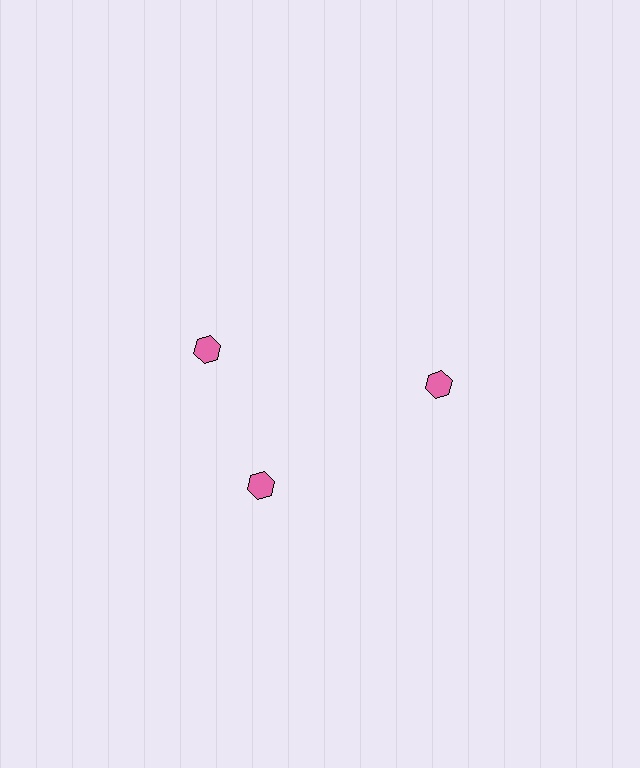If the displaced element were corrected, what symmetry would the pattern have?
It would have 3-fold rotational symmetry — the pattern would map onto itself every 120 degrees.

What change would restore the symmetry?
The symmetry would be restored by rotating it back into even spacing with its neighbors so that all 3 hexagons sit at equal angles and equal distance from the center.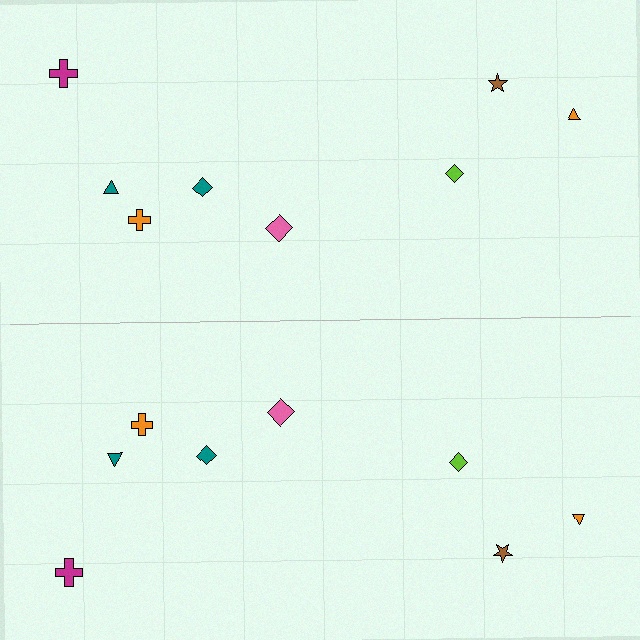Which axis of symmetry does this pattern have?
The pattern has a horizontal axis of symmetry running through the center of the image.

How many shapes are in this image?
There are 16 shapes in this image.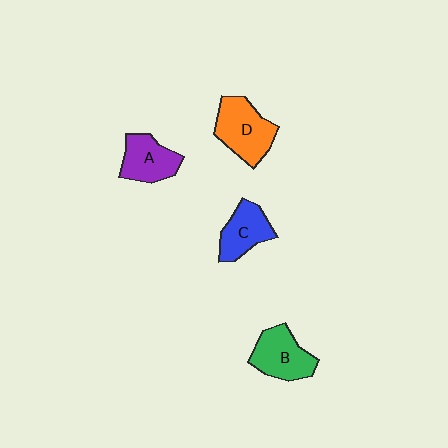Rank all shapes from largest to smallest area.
From largest to smallest: D (orange), B (green), A (purple), C (blue).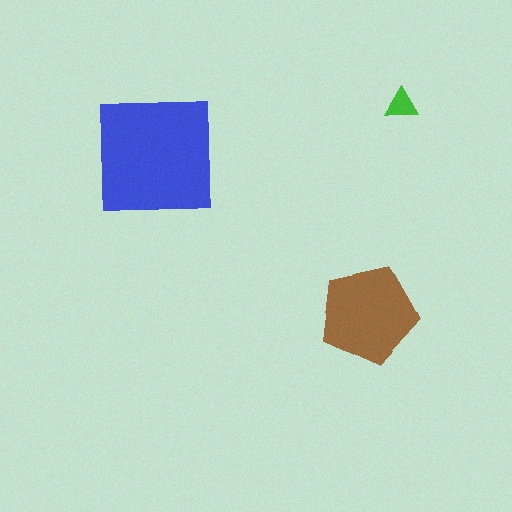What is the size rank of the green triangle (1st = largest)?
3rd.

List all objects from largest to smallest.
The blue square, the brown pentagon, the green triangle.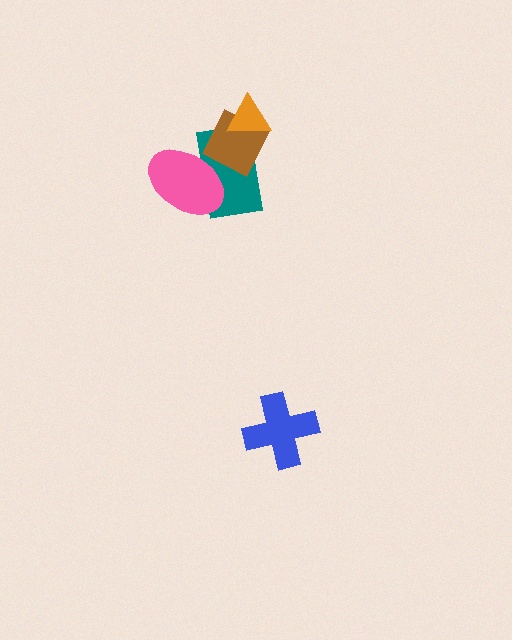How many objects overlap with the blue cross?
0 objects overlap with the blue cross.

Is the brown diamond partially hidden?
Yes, it is partially covered by another shape.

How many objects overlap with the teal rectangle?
3 objects overlap with the teal rectangle.